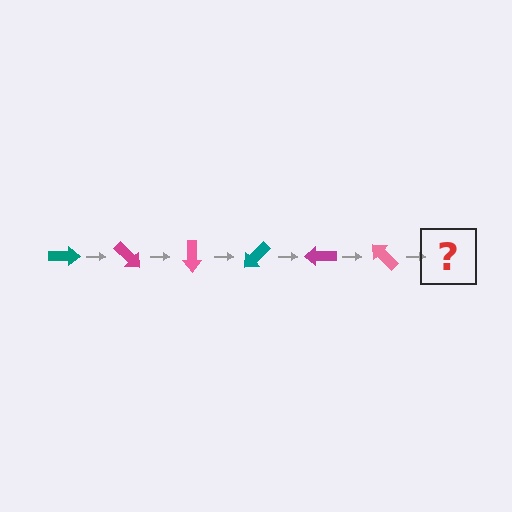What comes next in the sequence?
The next element should be a teal arrow, rotated 270 degrees from the start.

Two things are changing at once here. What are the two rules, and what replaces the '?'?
The two rules are that it rotates 45 degrees each step and the color cycles through teal, magenta, and pink. The '?' should be a teal arrow, rotated 270 degrees from the start.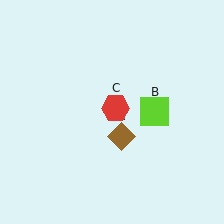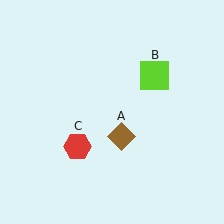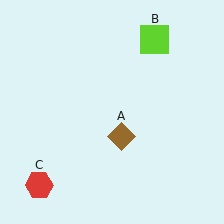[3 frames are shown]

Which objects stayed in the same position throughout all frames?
Brown diamond (object A) remained stationary.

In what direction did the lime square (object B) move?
The lime square (object B) moved up.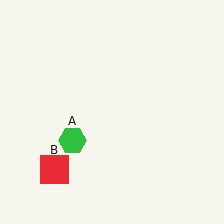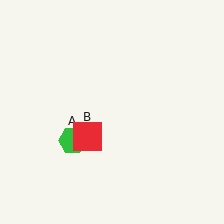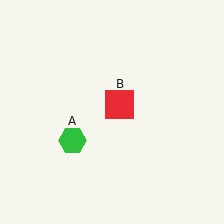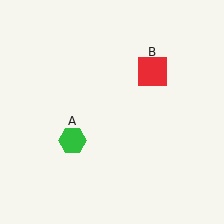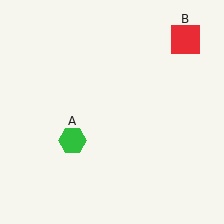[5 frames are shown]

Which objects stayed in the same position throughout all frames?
Green hexagon (object A) remained stationary.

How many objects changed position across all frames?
1 object changed position: red square (object B).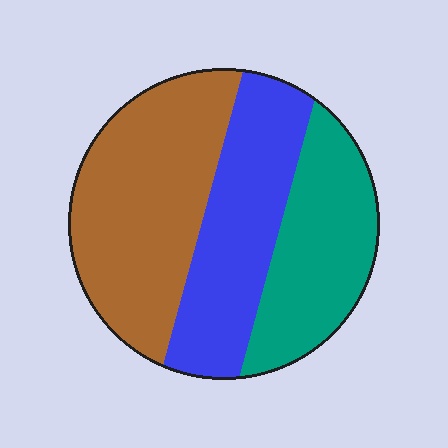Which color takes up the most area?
Brown, at roughly 40%.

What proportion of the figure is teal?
Teal covers roughly 30% of the figure.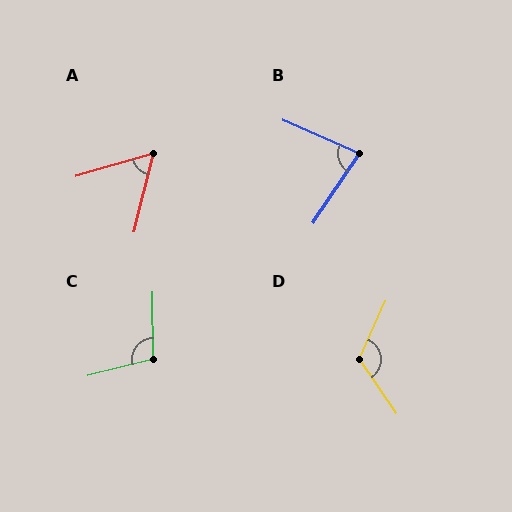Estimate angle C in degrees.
Approximately 104 degrees.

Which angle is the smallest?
A, at approximately 59 degrees.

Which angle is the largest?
D, at approximately 121 degrees.